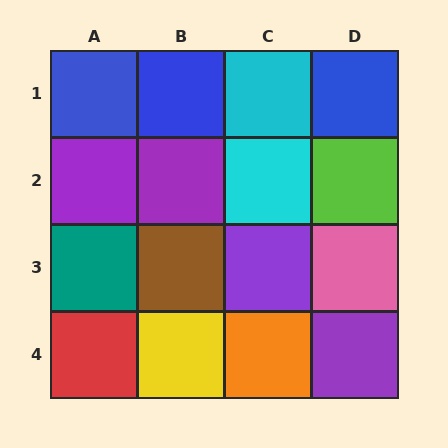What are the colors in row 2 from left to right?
Purple, purple, cyan, lime.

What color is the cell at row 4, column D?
Purple.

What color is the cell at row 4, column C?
Orange.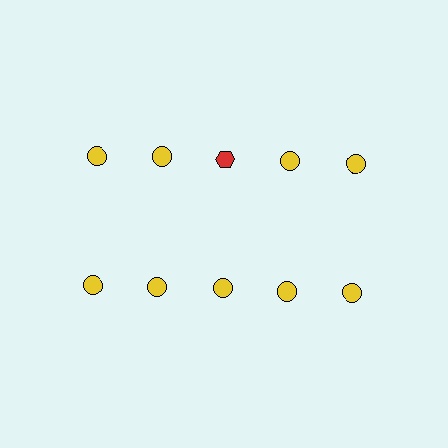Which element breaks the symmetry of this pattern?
The red hexagon in the top row, center column breaks the symmetry. All other shapes are yellow circles.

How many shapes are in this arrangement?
There are 10 shapes arranged in a grid pattern.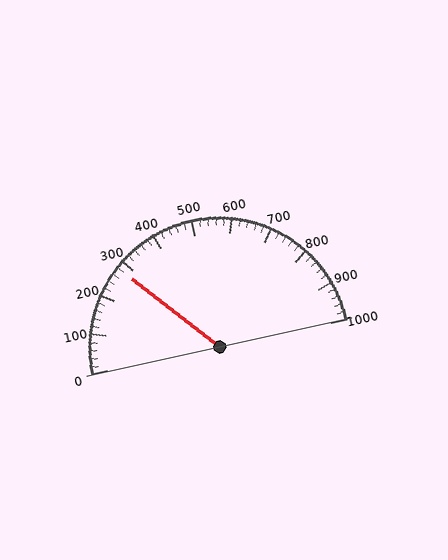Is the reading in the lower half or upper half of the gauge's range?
The reading is in the lower half of the range (0 to 1000).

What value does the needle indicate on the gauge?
The needle indicates approximately 280.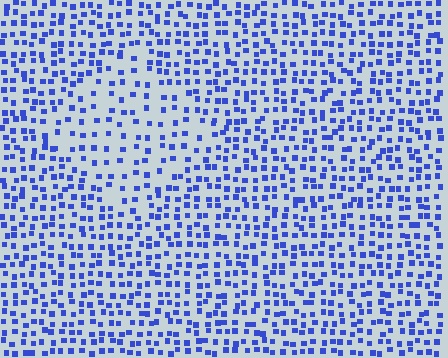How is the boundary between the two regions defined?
The boundary is defined by a change in element density (approximately 1.8x ratio). All elements are the same color, size, and shape.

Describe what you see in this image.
The image contains small blue elements arranged at two different densities. A diamond-shaped region is visible where the elements are less densely packed than the surrounding area.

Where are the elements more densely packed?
The elements are more densely packed outside the diamond boundary.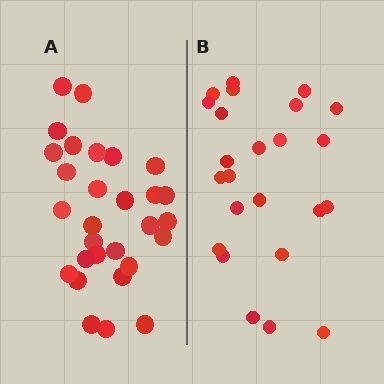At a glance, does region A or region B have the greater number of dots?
Region A (the left region) has more dots.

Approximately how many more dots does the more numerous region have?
Region A has about 5 more dots than region B.